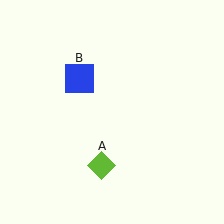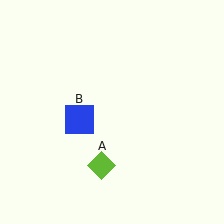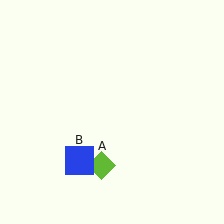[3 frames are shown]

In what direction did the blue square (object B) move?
The blue square (object B) moved down.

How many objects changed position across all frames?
1 object changed position: blue square (object B).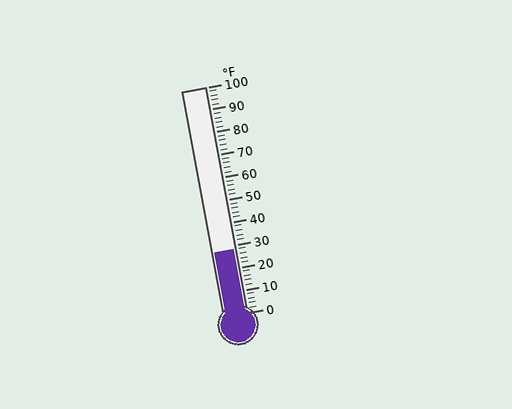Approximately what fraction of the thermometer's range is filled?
The thermometer is filled to approximately 30% of its range.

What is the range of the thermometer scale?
The thermometer scale ranges from 0°F to 100°F.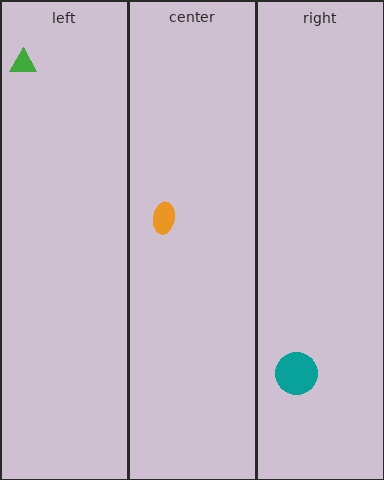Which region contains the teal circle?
The right region.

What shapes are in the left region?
The green triangle.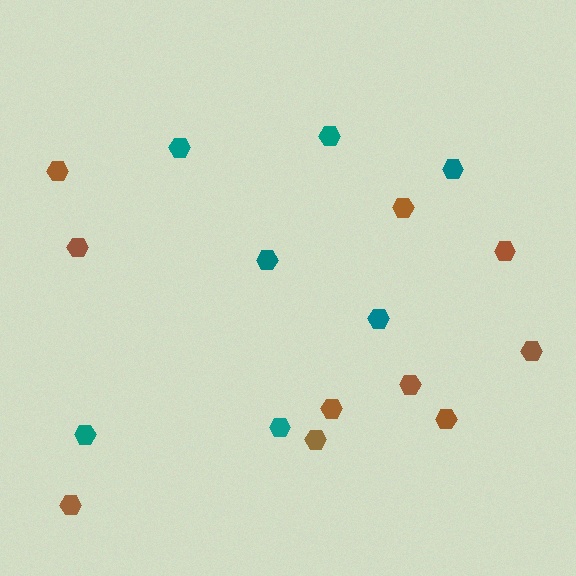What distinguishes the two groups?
There are 2 groups: one group of brown hexagons (10) and one group of teal hexagons (7).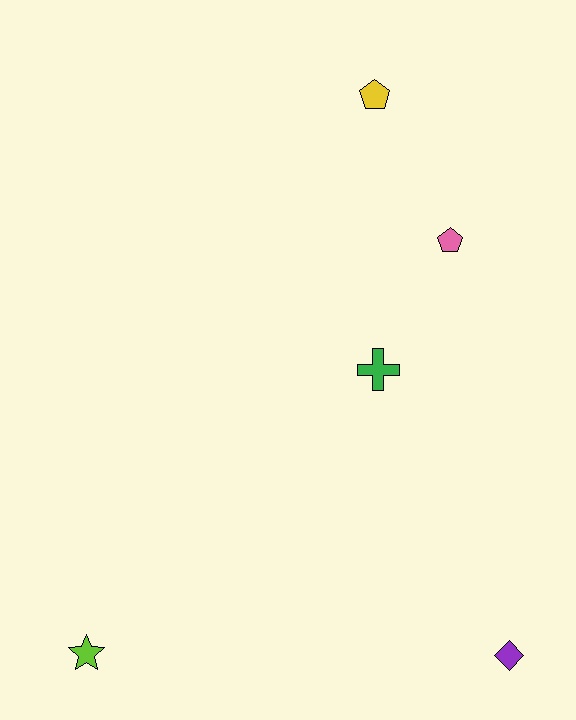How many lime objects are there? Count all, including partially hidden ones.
There is 1 lime object.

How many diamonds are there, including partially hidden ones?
There is 1 diamond.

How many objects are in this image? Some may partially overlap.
There are 5 objects.